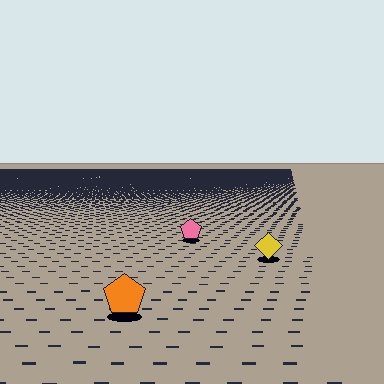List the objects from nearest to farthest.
From nearest to farthest: the orange pentagon, the yellow diamond, the pink pentagon.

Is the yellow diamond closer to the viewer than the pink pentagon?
Yes. The yellow diamond is closer — you can tell from the texture gradient: the ground texture is coarser near it.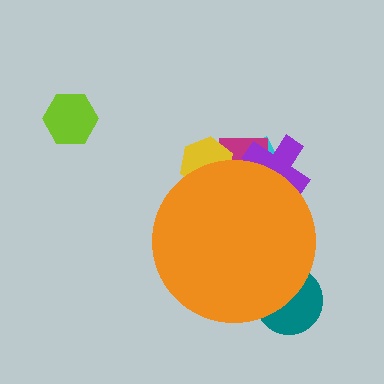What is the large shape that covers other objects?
An orange circle.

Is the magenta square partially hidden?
Yes, the magenta square is partially hidden behind the orange circle.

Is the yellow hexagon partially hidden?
Yes, the yellow hexagon is partially hidden behind the orange circle.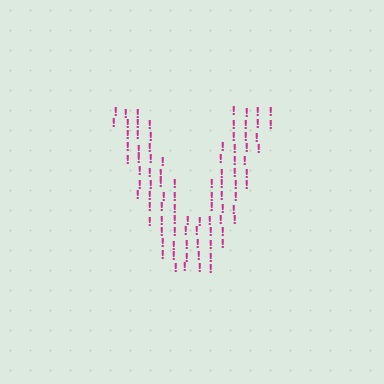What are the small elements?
The small elements are exclamation marks.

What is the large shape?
The large shape is the letter V.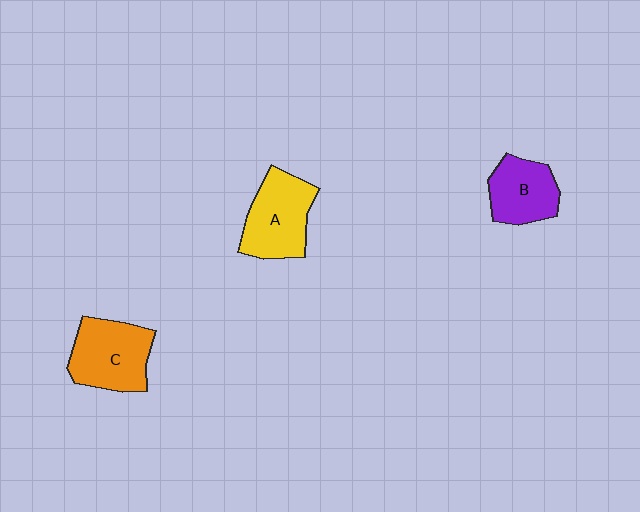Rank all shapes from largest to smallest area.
From largest to smallest: C (orange), A (yellow), B (purple).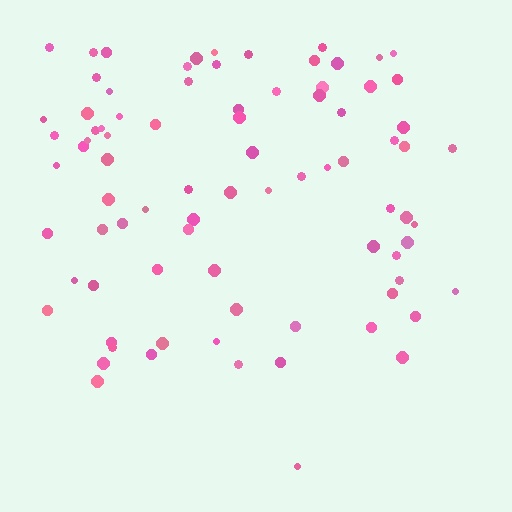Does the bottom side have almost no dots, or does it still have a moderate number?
Still a moderate number, just noticeably fewer than the top.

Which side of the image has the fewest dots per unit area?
The bottom.